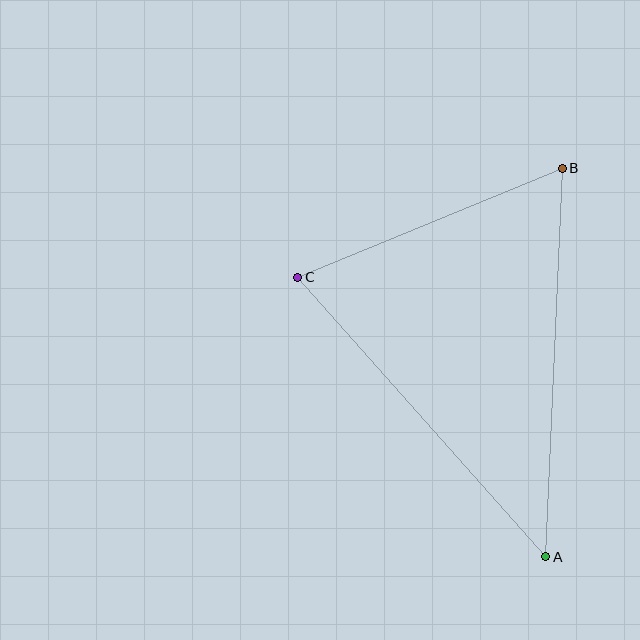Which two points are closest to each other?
Points B and C are closest to each other.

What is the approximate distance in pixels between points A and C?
The distance between A and C is approximately 374 pixels.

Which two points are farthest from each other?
Points A and B are farthest from each other.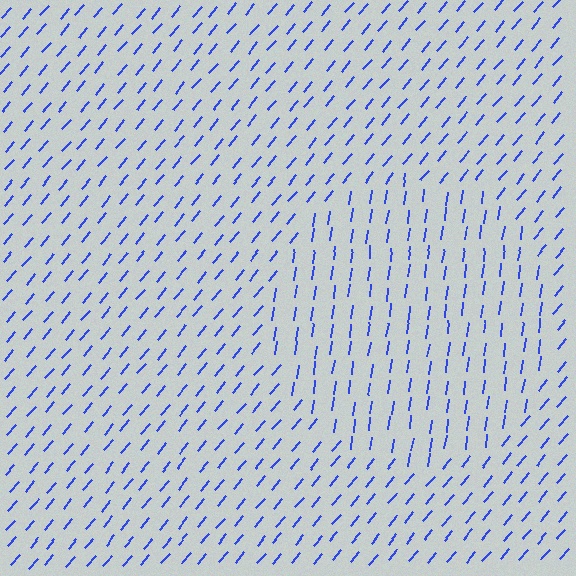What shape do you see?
I see a circle.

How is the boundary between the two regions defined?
The boundary is defined purely by a change in line orientation (approximately 32 degrees difference). All lines are the same color and thickness.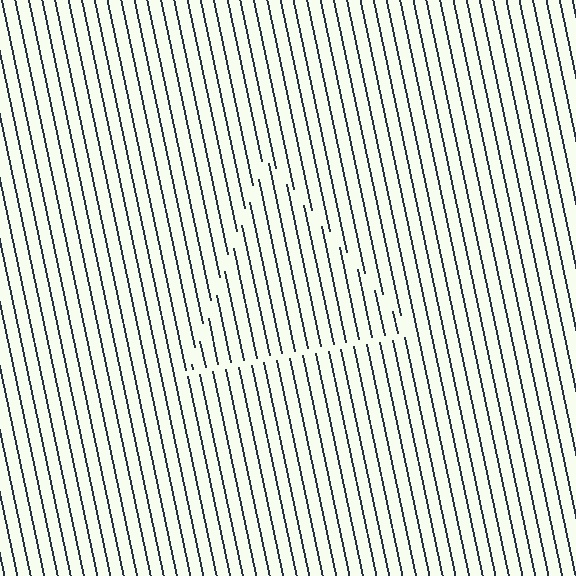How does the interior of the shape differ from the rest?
The interior of the shape contains the same grating, shifted by half a period — the contour is defined by the phase discontinuity where line-ends from the inner and outer gratings abut.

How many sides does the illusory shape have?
3 sides — the line-ends trace a triangle.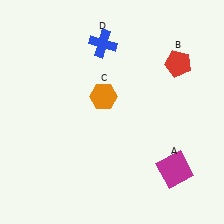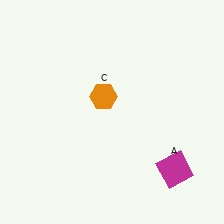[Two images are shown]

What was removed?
The blue cross (D), the red pentagon (B) were removed in Image 2.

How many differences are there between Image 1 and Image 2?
There are 2 differences between the two images.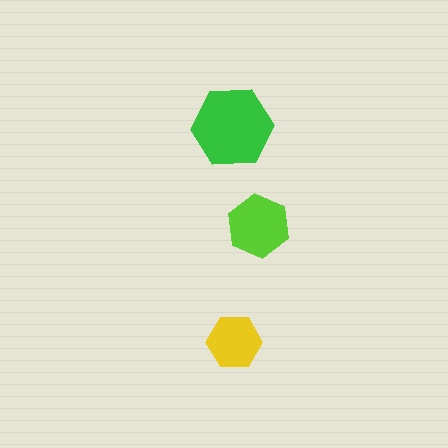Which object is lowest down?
The yellow hexagon is bottommost.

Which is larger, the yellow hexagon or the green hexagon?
The green one.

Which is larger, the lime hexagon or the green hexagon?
The green one.